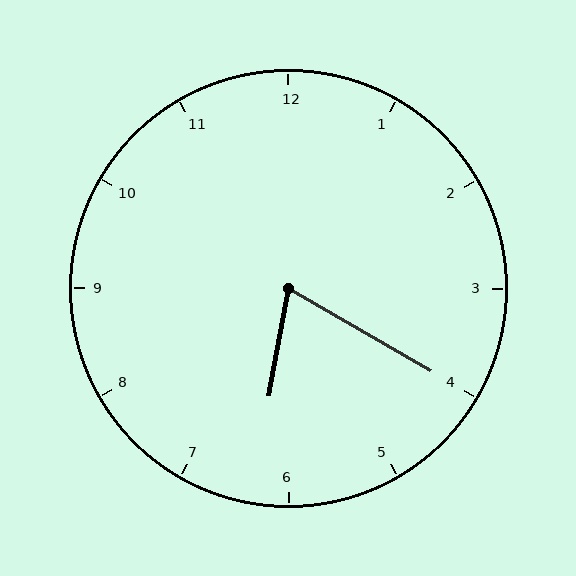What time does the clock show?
6:20.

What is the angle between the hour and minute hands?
Approximately 70 degrees.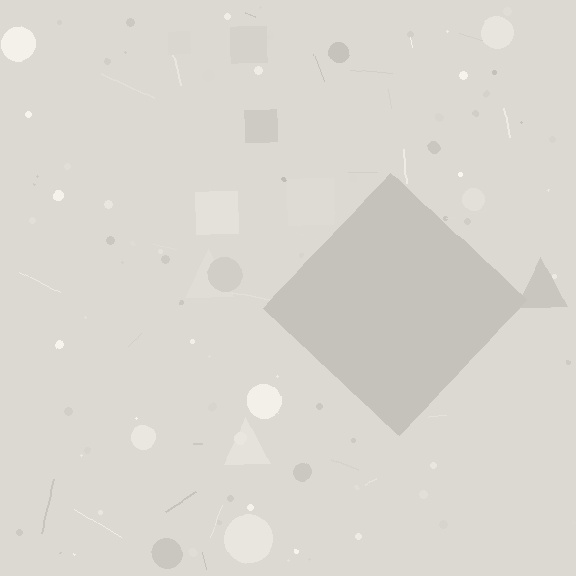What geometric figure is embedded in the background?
A diamond is embedded in the background.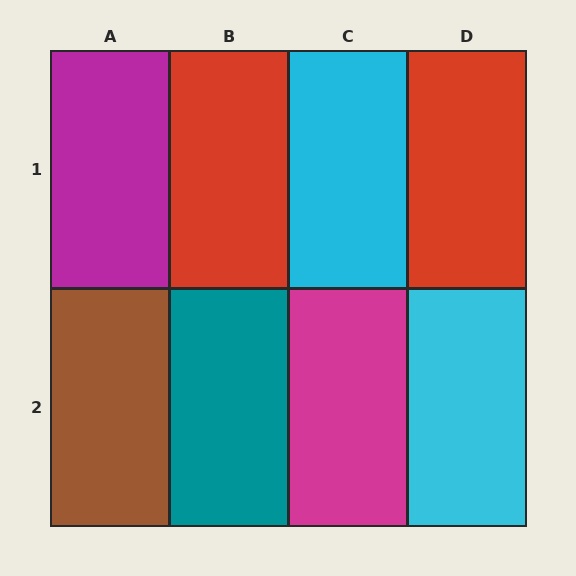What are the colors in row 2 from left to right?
Brown, teal, magenta, cyan.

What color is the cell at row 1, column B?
Red.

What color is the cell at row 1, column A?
Magenta.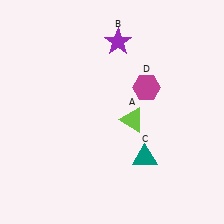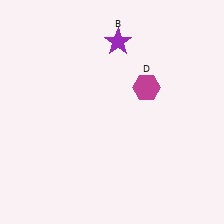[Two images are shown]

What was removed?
The teal triangle (C), the lime triangle (A) were removed in Image 2.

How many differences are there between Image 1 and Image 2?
There are 2 differences between the two images.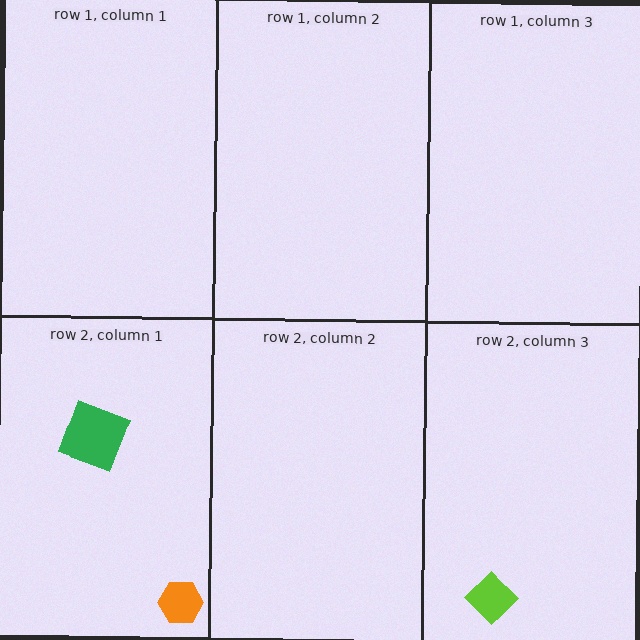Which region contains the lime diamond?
The row 2, column 3 region.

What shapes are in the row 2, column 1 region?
The orange hexagon, the green square.